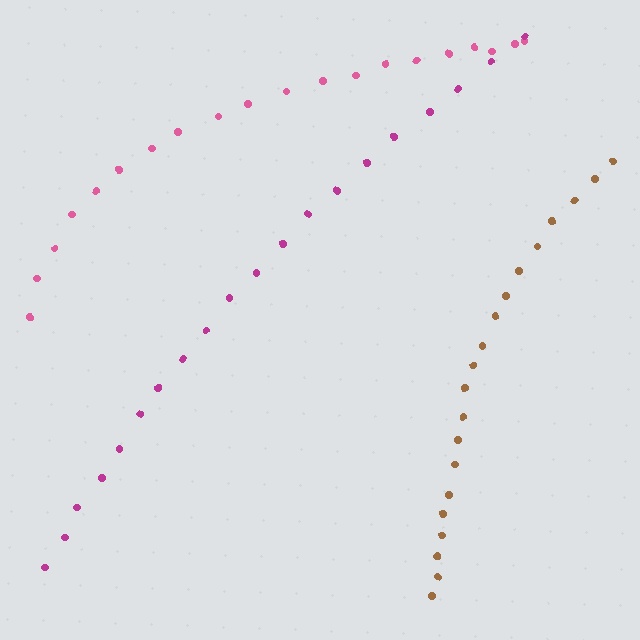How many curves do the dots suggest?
There are 3 distinct paths.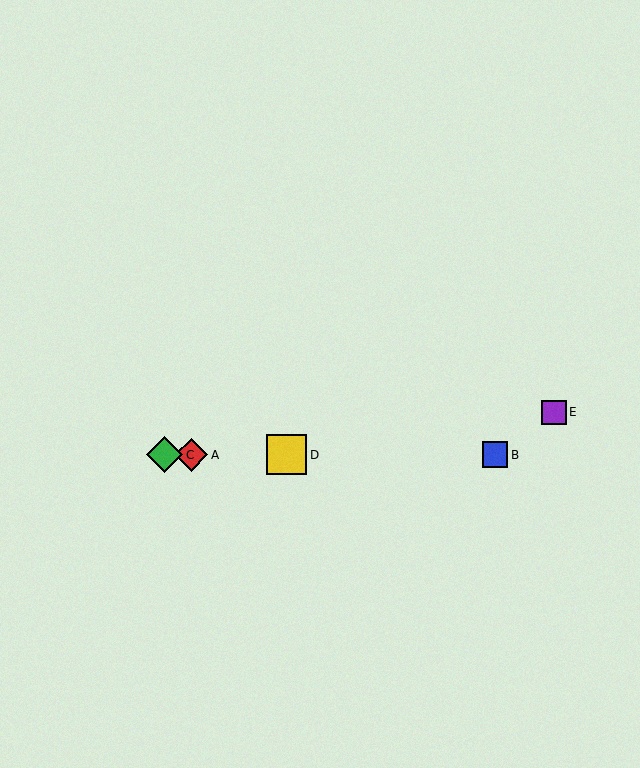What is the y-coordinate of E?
Object E is at y≈412.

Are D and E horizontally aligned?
No, D is at y≈455 and E is at y≈412.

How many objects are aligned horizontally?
4 objects (A, B, C, D) are aligned horizontally.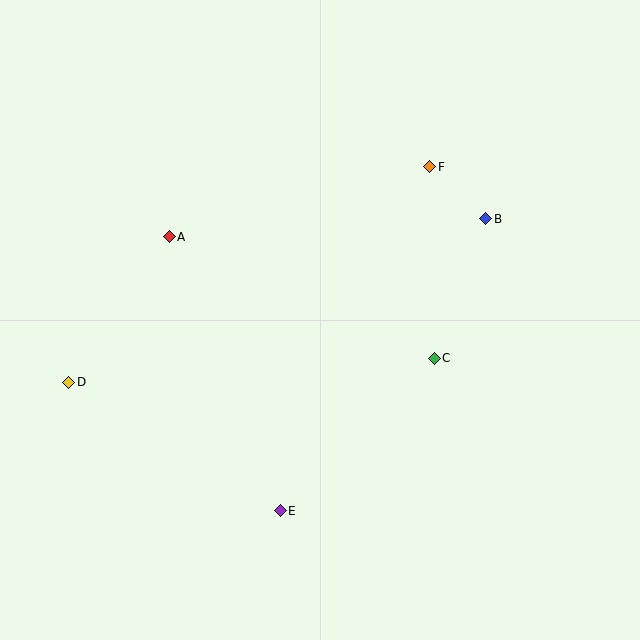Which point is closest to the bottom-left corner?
Point D is closest to the bottom-left corner.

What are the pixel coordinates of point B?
Point B is at (486, 219).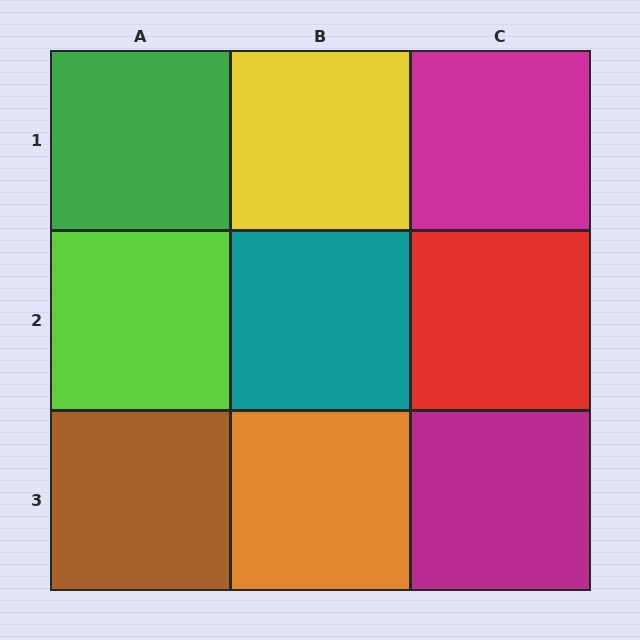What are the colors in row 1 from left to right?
Green, yellow, magenta.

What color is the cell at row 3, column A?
Brown.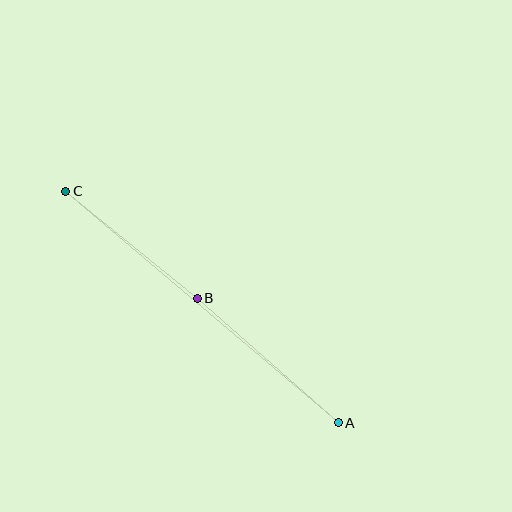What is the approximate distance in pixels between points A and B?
The distance between A and B is approximately 188 pixels.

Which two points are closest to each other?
Points B and C are closest to each other.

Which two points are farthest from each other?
Points A and C are farthest from each other.